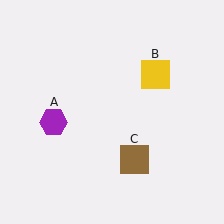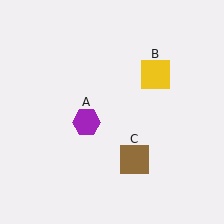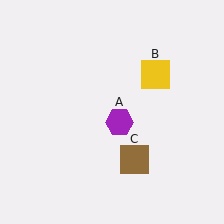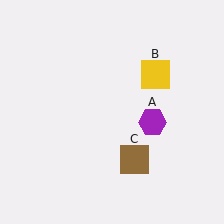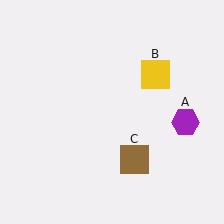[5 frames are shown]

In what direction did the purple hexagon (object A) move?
The purple hexagon (object A) moved right.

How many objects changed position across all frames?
1 object changed position: purple hexagon (object A).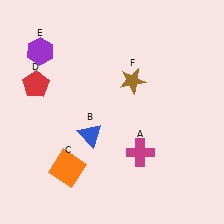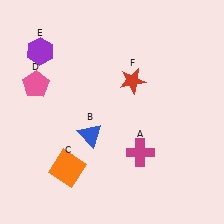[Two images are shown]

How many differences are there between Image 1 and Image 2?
There are 2 differences between the two images.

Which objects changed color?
D changed from red to pink. F changed from brown to red.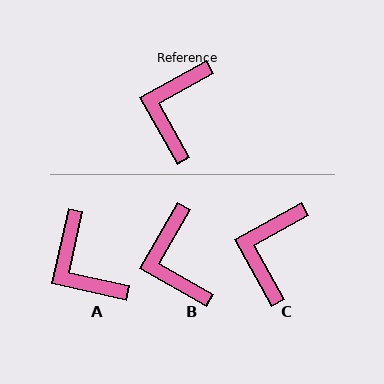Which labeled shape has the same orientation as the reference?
C.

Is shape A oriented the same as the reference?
No, it is off by about 48 degrees.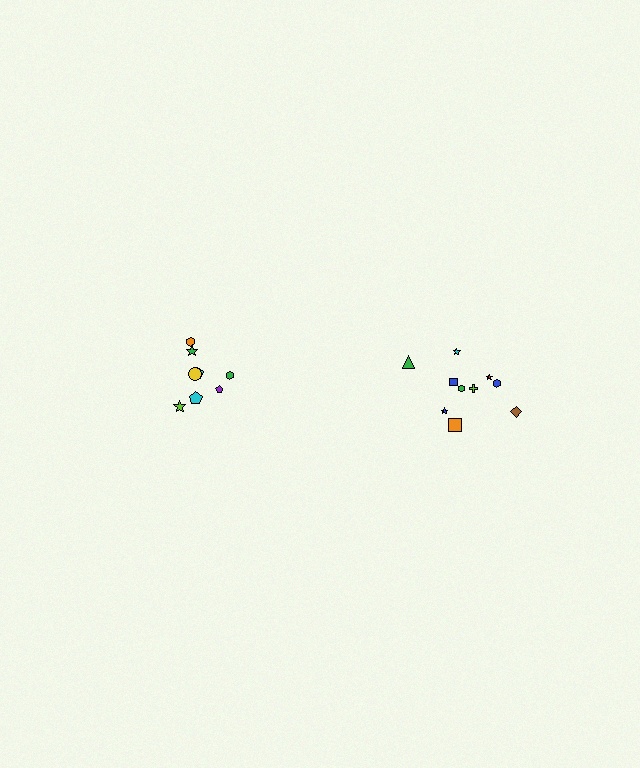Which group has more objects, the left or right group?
The right group.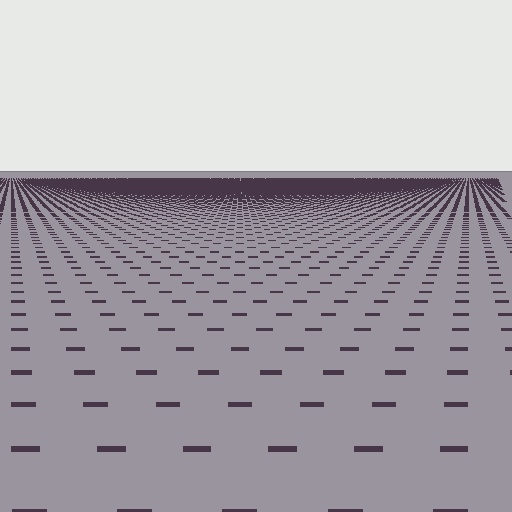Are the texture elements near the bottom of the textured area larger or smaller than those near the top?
Larger. Near the bottom, elements are closer to the viewer and appear at a bigger on-screen size.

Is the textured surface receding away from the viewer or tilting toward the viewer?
The surface is receding away from the viewer. Texture elements get smaller and denser toward the top.